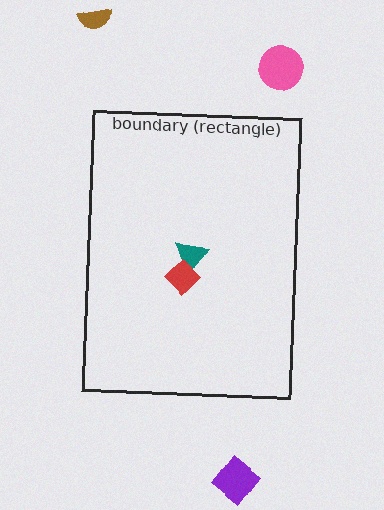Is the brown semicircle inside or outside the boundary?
Outside.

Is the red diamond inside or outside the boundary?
Inside.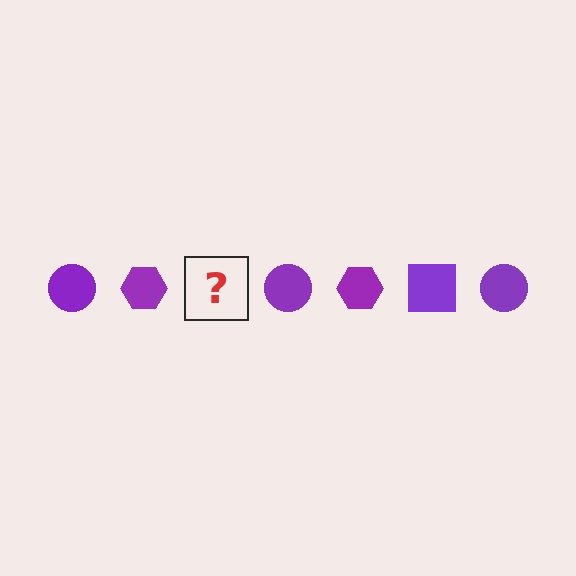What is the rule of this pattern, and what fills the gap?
The rule is that the pattern cycles through circle, hexagon, square shapes in purple. The gap should be filled with a purple square.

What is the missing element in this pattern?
The missing element is a purple square.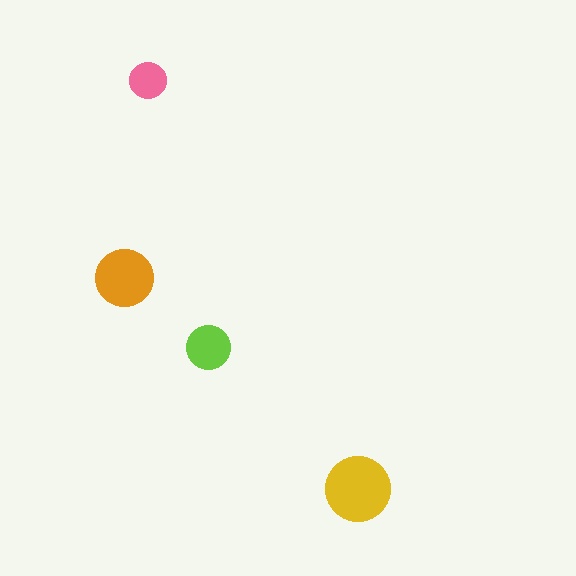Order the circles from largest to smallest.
the yellow one, the orange one, the lime one, the pink one.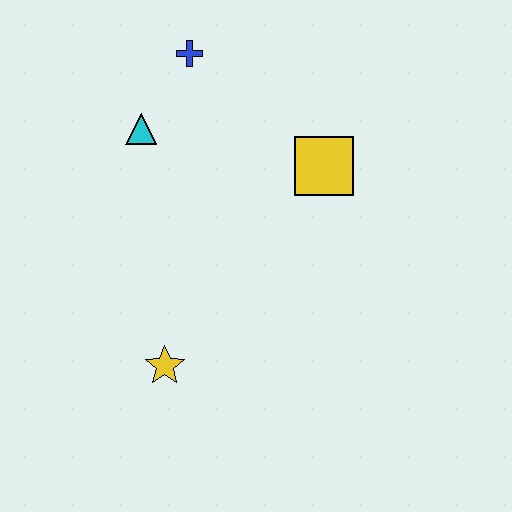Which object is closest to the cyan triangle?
The blue cross is closest to the cyan triangle.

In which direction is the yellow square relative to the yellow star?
The yellow square is above the yellow star.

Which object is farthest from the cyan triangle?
The yellow star is farthest from the cyan triangle.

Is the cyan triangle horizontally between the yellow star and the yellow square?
No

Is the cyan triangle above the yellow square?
Yes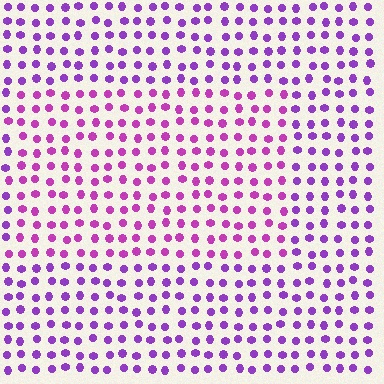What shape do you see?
I see a rectangle.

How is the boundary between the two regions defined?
The boundary is defined purely by a slight shift in hue (about 27 degrees). Spacing, size, and orientation are identical on both sides.